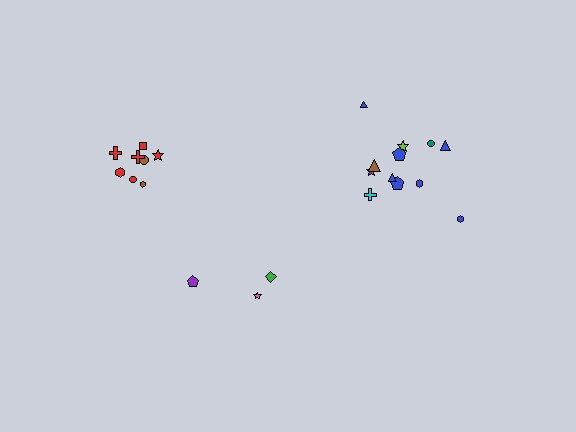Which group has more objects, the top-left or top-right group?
The top-right group.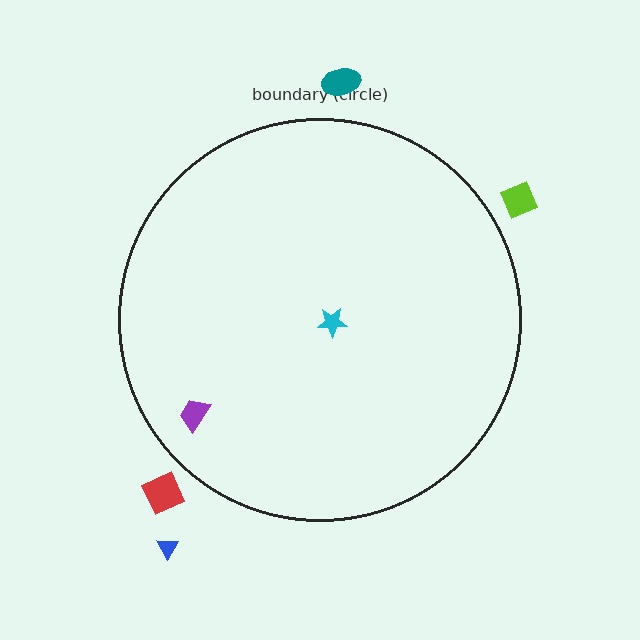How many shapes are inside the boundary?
2 inside, 4 outside.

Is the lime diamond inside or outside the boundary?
Outside.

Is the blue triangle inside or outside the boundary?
Outside.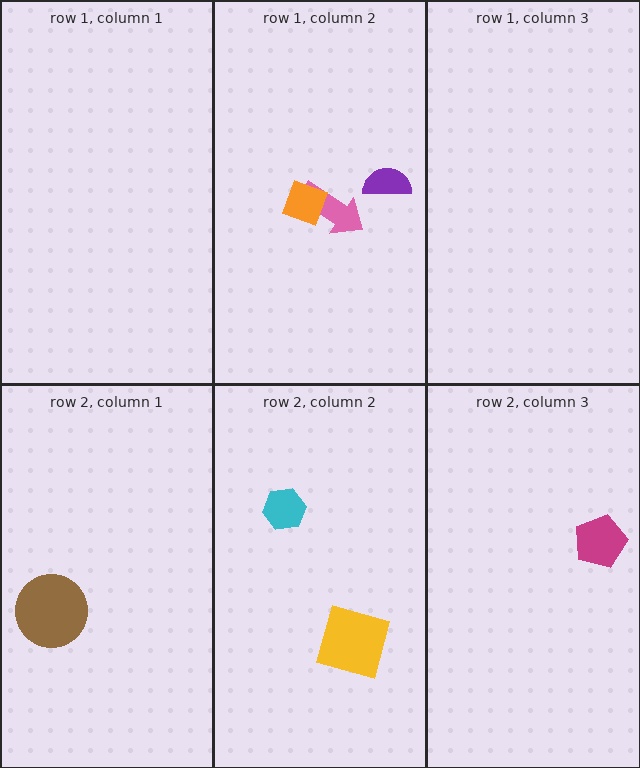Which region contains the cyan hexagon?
The row 2, column 2 region.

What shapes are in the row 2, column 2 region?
The cyan hexagon, the yellow square.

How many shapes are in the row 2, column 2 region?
2.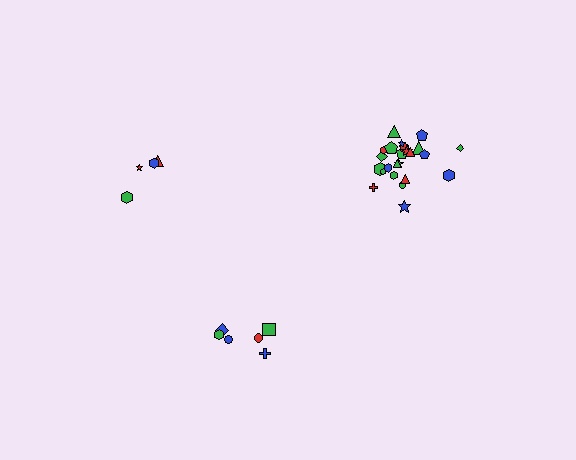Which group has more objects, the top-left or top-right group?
The top-right group.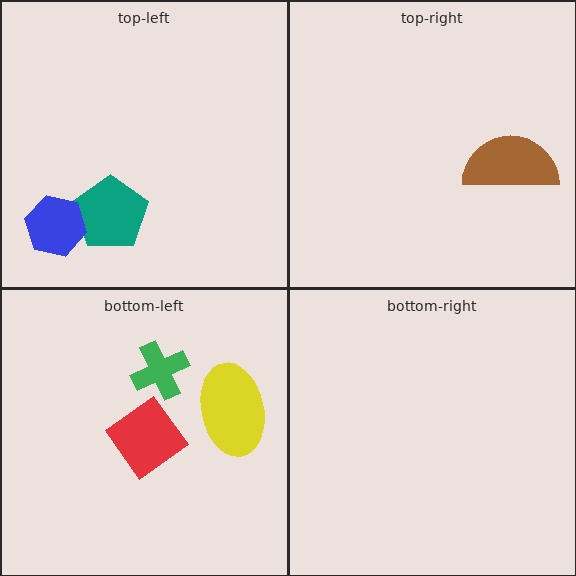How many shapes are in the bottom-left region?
3.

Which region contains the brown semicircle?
The top-right region.